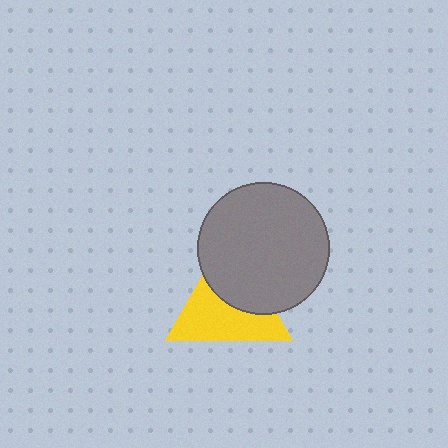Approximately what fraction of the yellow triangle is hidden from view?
Roughly 42% of the yellow triangle is hidden behind the gray circle.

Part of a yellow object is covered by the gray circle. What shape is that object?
It is a triangle.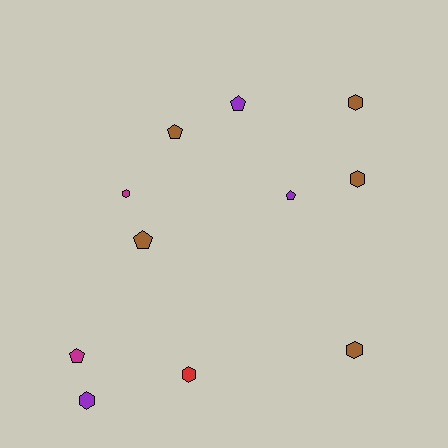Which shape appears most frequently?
Hexagon, with 6 objects.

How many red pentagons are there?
There are no red pentagons.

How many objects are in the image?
There are 11 objects.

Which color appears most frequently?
Brown, with 5 objects.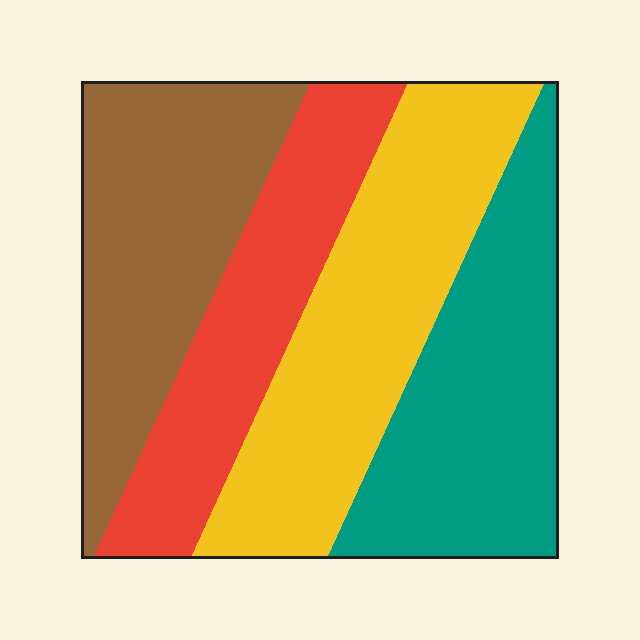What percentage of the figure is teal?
Teal takes up about one quarter (1/4) of the figure.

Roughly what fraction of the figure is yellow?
Yellow takes up about one quarter (1/4) of the figure.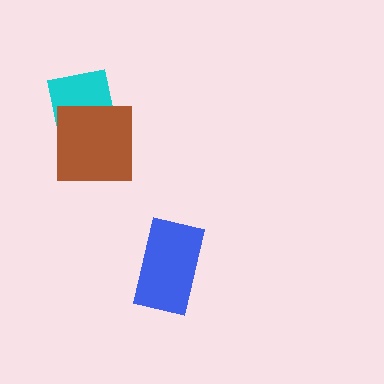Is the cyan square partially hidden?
Yes, it is partially covered by another shape.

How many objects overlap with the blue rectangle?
0 objects overlap with the blue rectangle.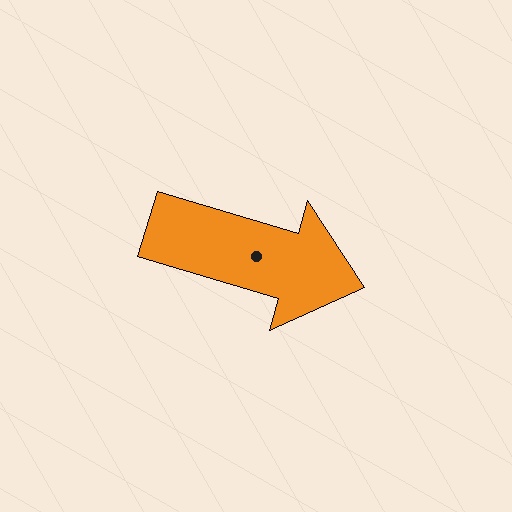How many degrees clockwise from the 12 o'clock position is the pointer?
Approximately 106 degrees.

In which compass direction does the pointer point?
East.